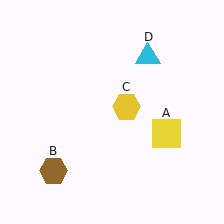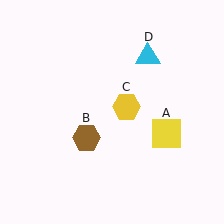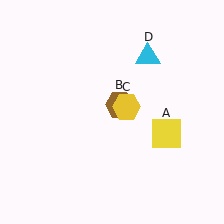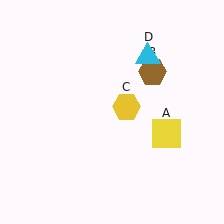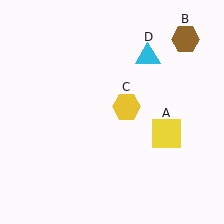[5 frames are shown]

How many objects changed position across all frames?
1 object changed position: brown hexagon (object B).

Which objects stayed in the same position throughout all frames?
Yellow square (object A) and yellow hexagon (object C) and cyan triangle (object D) remained stationary.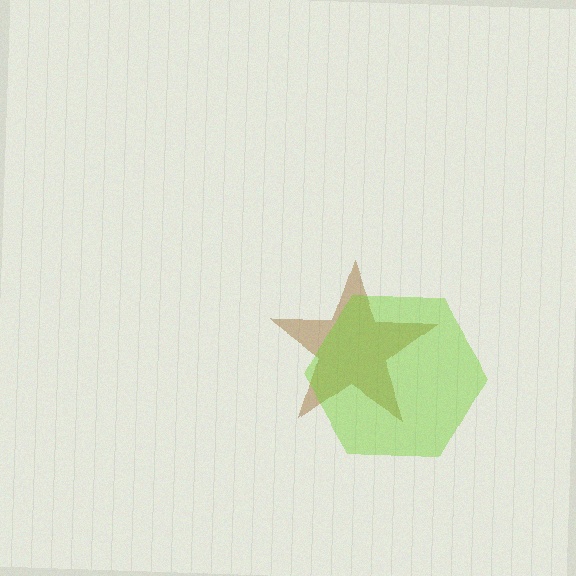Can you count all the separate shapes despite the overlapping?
Yes, there are 2 separate shapes.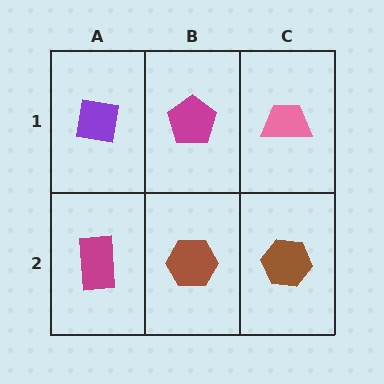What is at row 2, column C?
A brown hexagon.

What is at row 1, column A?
A purple square.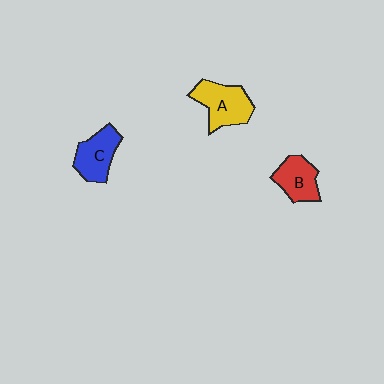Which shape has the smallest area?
Shape B (red).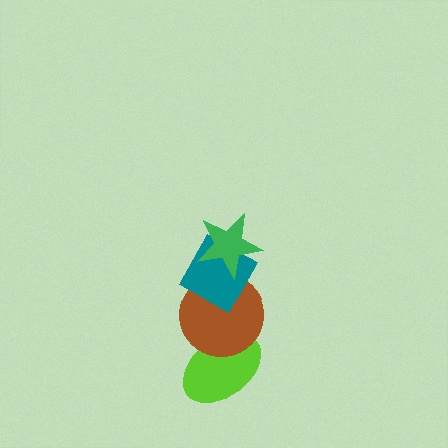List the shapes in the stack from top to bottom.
From top to bottom: the green star, the teal diamond, the brown circle, the lime ellipse.